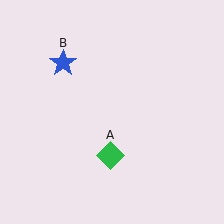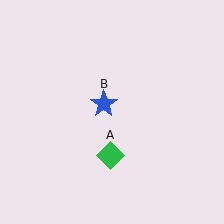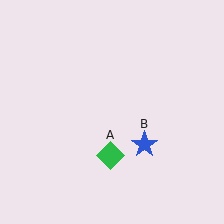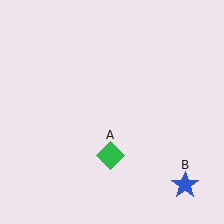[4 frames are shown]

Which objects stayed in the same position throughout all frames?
Green diamond (object A) remained stationary.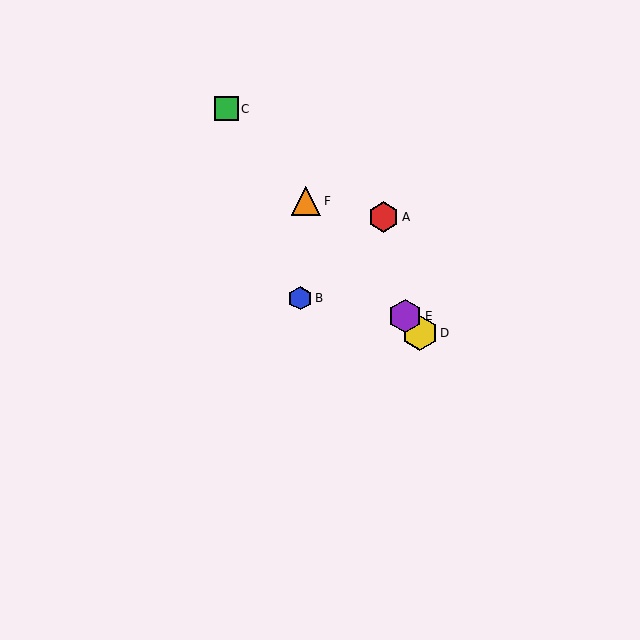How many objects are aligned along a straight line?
4 objects (C, D, E, F) are aligned along a straight line.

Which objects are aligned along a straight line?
Objects C, D, E, F are aligned along a straight line.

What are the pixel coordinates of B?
Object B is at (300, 298).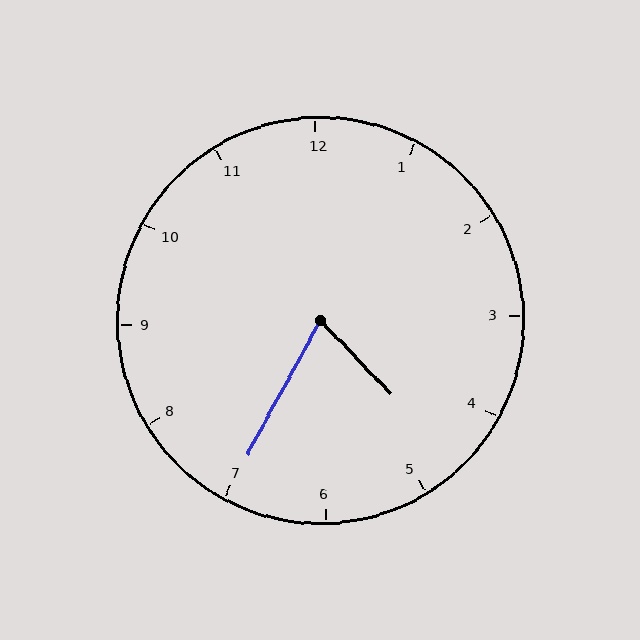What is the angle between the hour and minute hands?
Approximately 72 degrees.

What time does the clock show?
4:35.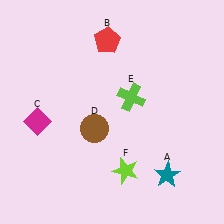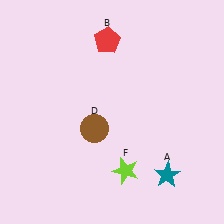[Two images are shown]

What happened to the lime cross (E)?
The lime cross (E) was removed in Image 2. It was in the top-right area of Image 1.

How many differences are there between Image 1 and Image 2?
There are 2 differences between the two images.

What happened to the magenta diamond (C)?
The magenta diamond (C) was removed in Image 2. It was in the bottom-left area of Image 1.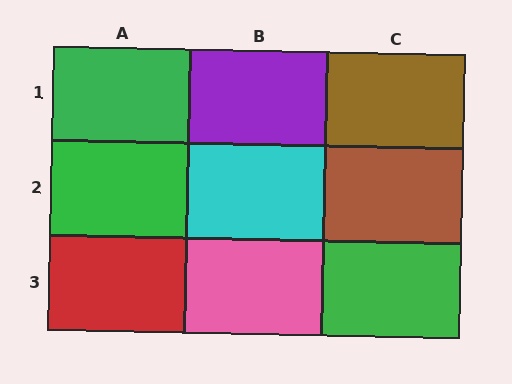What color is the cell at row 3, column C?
Green.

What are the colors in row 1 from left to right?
Green, purple, brown.